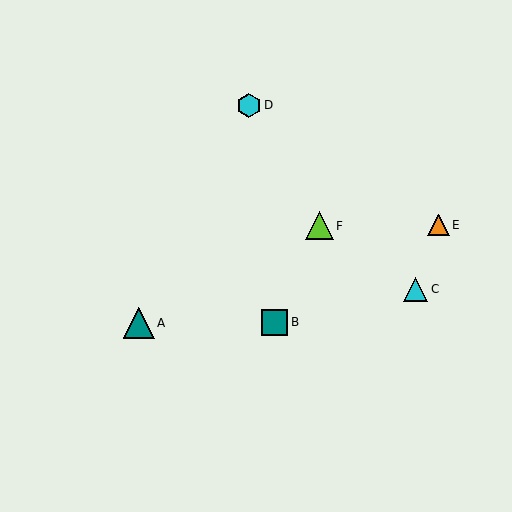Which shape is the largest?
The teal triangle (labeled A) is the largest.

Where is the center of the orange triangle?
The center of the orange triangle is at (439, 225).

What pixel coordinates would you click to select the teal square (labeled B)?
Click at (275, 322) to select the teal square B.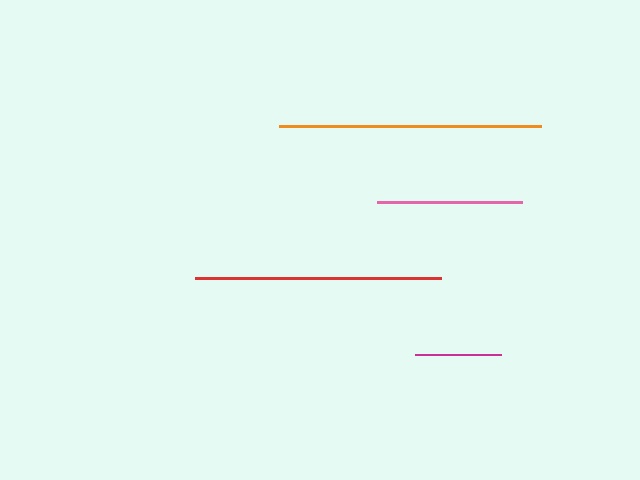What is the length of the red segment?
The red segment is approximately 246 pixels long.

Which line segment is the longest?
The orange line is the longest at approximately 262 pixels.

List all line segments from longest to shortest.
From longest to shortest: orange, red, pink, magenta.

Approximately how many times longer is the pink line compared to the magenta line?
The pink line is approximately 1.7 times the length of the magenta line.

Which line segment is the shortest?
The magenta line is the shortest at approximately 86 pixels.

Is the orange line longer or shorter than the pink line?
The orange line is longer than the pink line.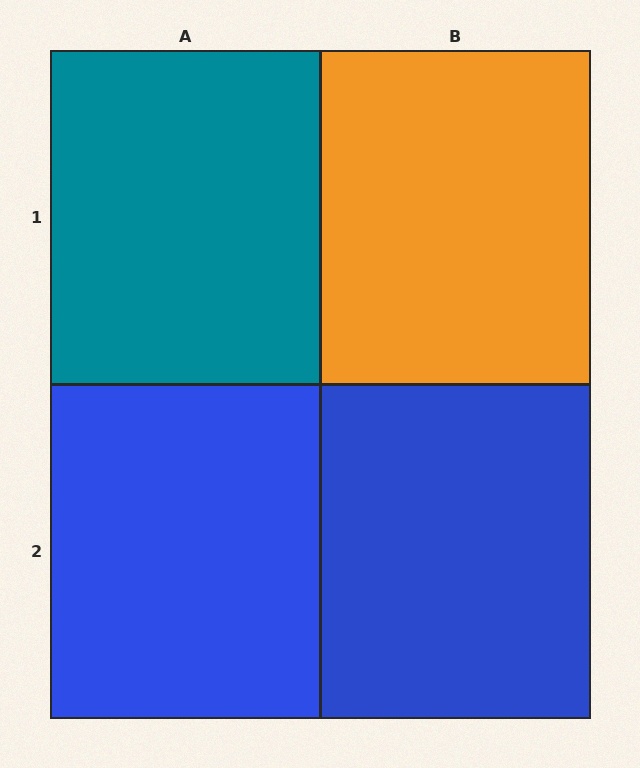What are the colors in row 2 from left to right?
Blue, blue.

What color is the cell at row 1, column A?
Teal.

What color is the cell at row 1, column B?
Orange.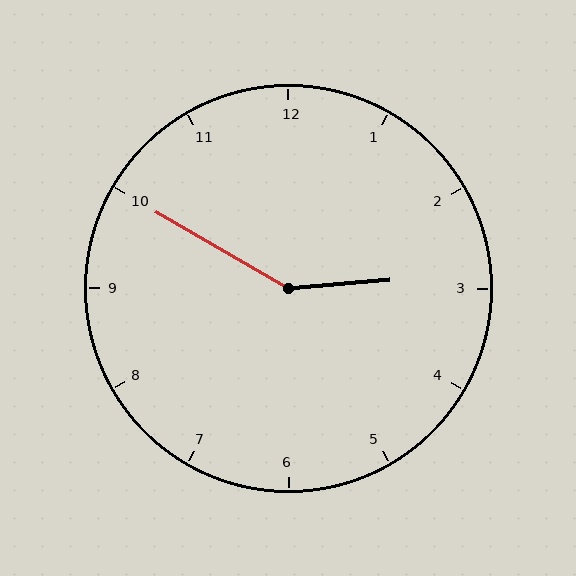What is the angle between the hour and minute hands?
Approximately 145 degrees.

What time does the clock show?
2:50.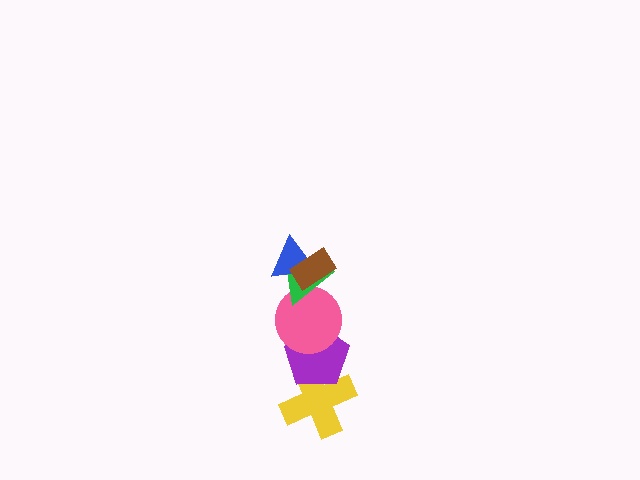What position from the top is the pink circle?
The pink circle is 4th from the top.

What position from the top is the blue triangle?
The blue triangle is 2nd from the top.